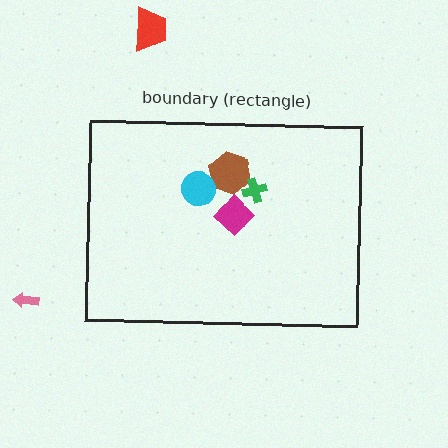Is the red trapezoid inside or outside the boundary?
Outside.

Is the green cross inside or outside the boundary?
Inside.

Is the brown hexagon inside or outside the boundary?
Inside.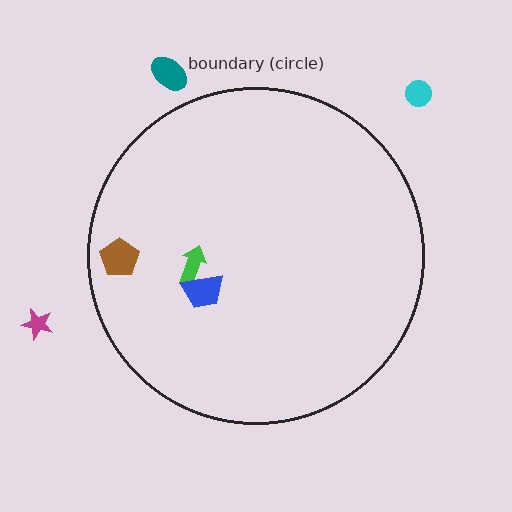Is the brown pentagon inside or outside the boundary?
Inside.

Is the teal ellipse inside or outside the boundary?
Outside.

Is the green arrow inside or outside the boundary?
Inside.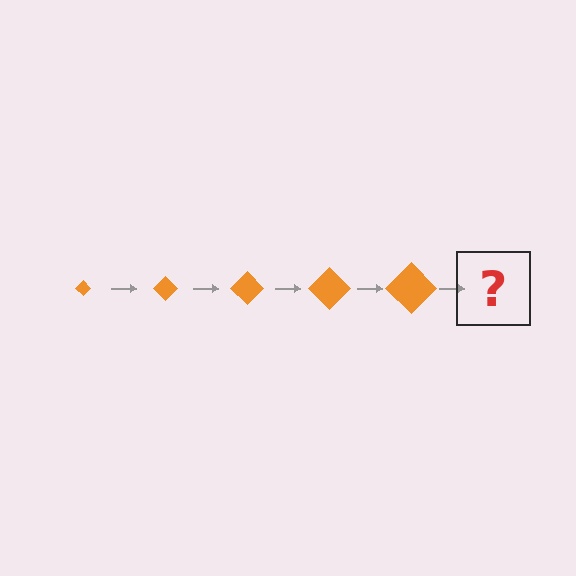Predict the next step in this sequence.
The next step is an orange diamond, larger than the previous one.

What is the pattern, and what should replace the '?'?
The pattern is that the diamond gets progressively larger each step. The '?' should be an orange diamond, larger than the previous one.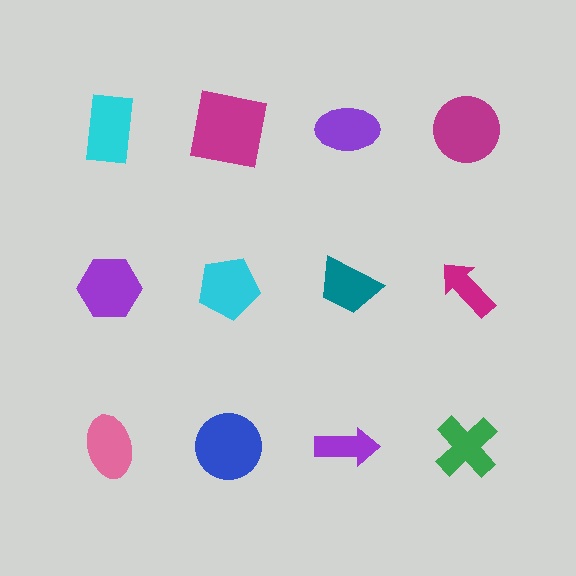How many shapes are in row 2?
4 shapes.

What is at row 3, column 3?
A purple arrow.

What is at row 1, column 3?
A purple ellipse.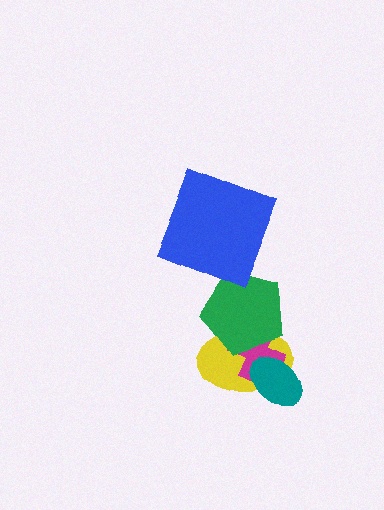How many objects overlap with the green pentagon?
2 objects overlap with the green pentagon.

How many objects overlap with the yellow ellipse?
3 objects overlap with the yellow ellipse.